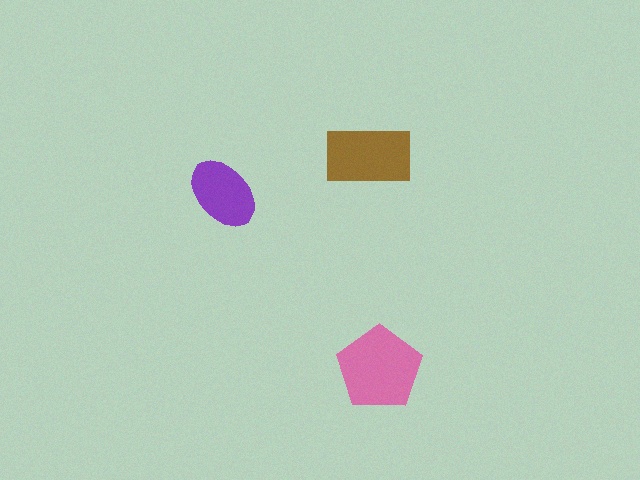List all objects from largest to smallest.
The pink pentagon, the brown rectangle, the purple ellipse.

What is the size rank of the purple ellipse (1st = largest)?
3rd.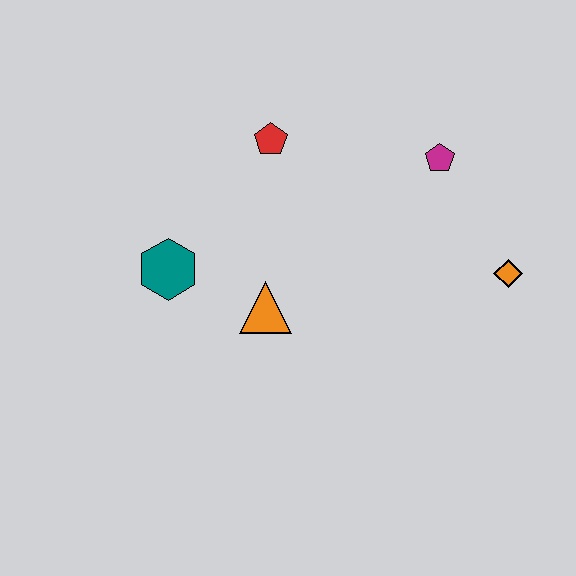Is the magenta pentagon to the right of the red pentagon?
Yes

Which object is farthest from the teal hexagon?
The orange diamond is farthest from the teal hexagon.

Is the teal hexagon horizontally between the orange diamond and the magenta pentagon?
No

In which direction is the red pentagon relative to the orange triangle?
The red pentagon is above the orange triangle.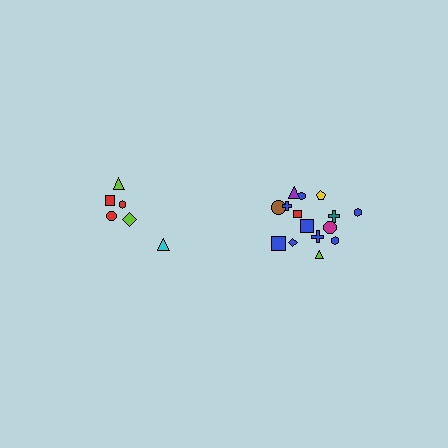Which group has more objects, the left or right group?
The right group.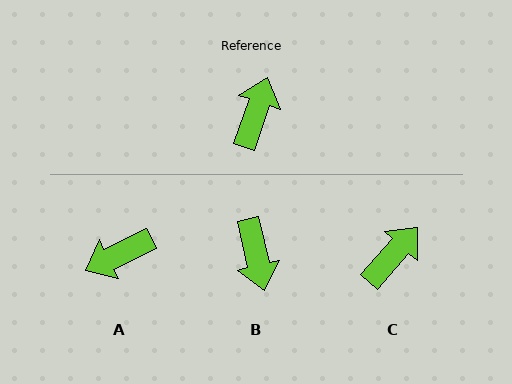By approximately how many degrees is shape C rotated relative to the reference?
Approximately 23 degrees clockwise.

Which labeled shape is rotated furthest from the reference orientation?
B, about 148 degrees away.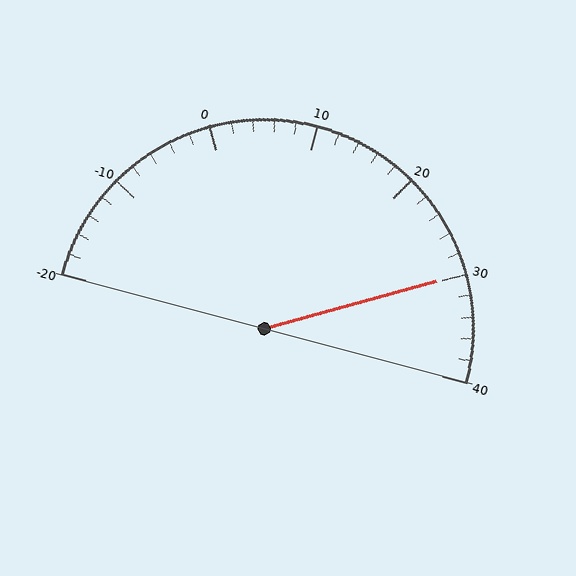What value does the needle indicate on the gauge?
The needle indicates approximately 30.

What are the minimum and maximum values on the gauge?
The gauge ranges from -20 to 40.